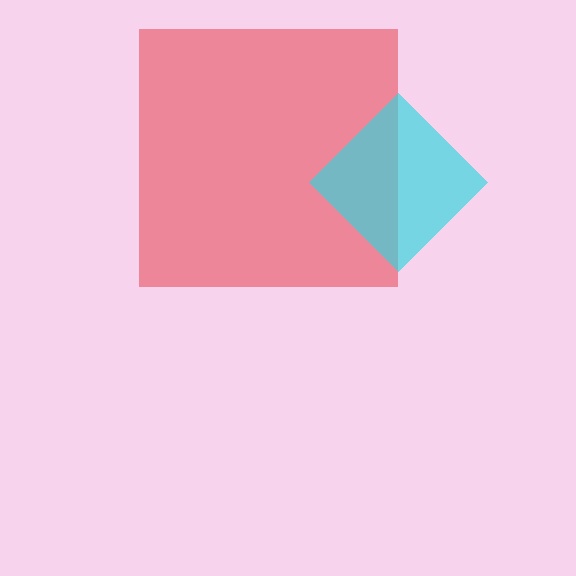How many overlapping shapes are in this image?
There are 2 overlapping shapes in the image.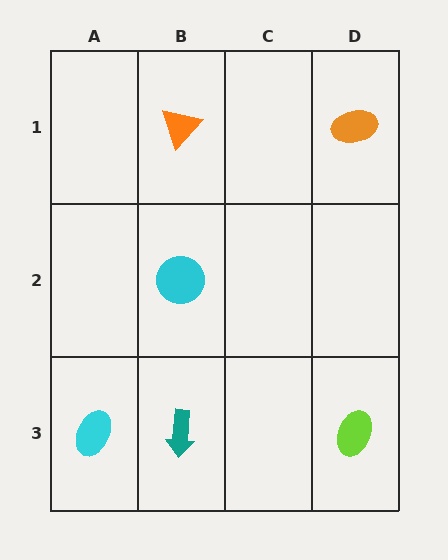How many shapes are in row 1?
2 shapes.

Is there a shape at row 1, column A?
No, that cell is empty.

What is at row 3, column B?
A teal arrow.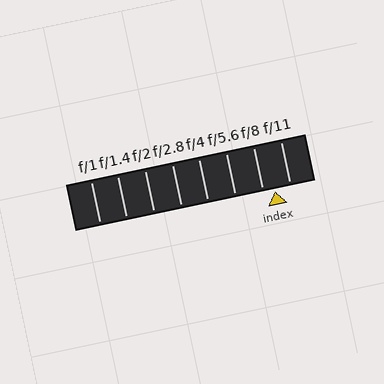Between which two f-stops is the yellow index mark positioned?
The index mark is between f/8 and f/11.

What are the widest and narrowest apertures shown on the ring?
The widest aperture shown is f/1 and the narrowest is f/11.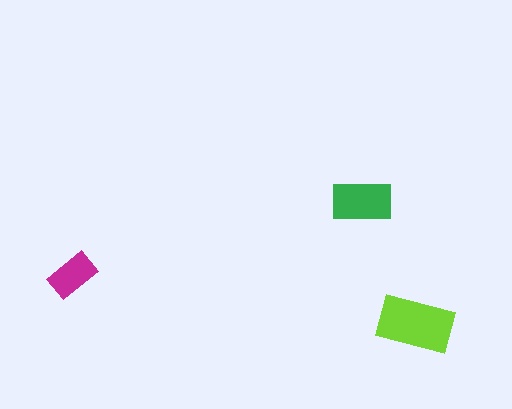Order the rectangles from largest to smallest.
the lime one, the green one, the magenta one.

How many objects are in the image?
There are 3 objects in the image.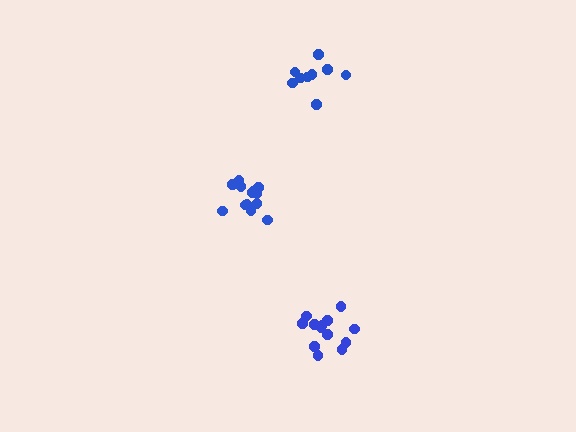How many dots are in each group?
Group 1: 13 dots, Group 2: 9 dots, Group 3: 13 dots (35 total).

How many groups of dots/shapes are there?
There are 3 groups.